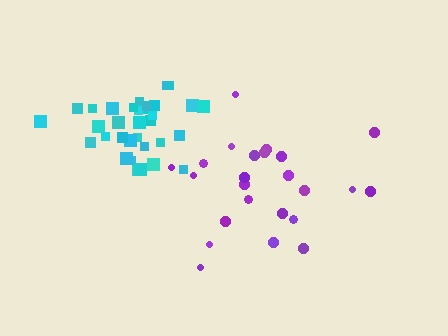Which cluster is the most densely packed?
Cyan.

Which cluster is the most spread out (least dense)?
Purple.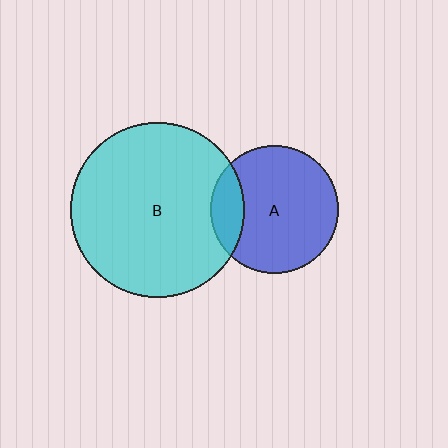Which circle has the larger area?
Circle B (cyan).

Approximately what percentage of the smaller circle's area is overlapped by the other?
Approximately 15%.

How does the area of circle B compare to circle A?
Approximately 1.8 times.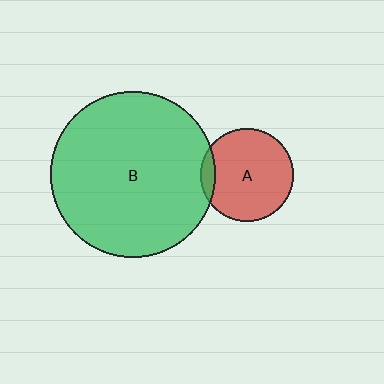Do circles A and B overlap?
Yes.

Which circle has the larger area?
Circle B (green).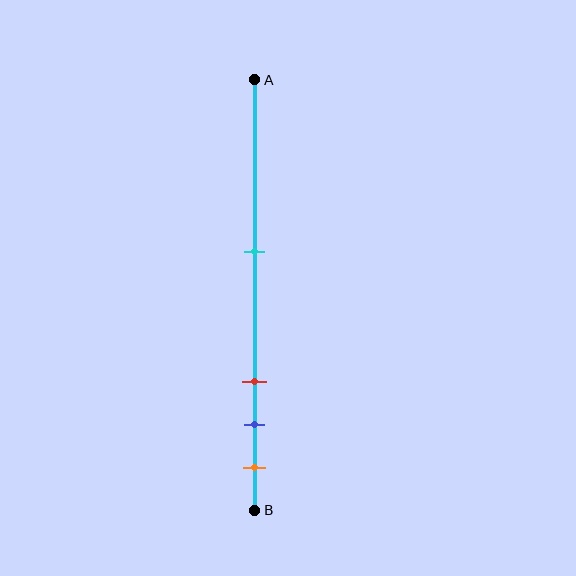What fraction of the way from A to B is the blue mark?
The blue mark is approximately 80% (0.8) of the way from A to B.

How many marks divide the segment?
There are 4 marks dividing the segment.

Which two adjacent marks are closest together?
The blue and orange marks are the closest adjacent pair.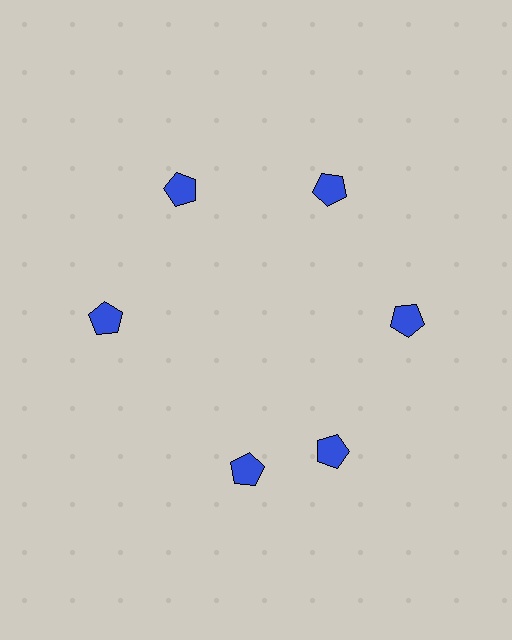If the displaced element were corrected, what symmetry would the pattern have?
It would have 6-fold rotational symmetry — the pattern would map onto itself every 60 degrees.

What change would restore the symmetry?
The symmetry would be restored by rotating it back into even spacing with its neighbors so that all 6 pentagons sit at equal angles and equal distance from the center.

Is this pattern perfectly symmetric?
No. The 6 blue pentagons are arranged in a ring, but one element near the 7 o'clock position is rotated out of alignment along the ring, breaking the 6-fold rotational symmetry.